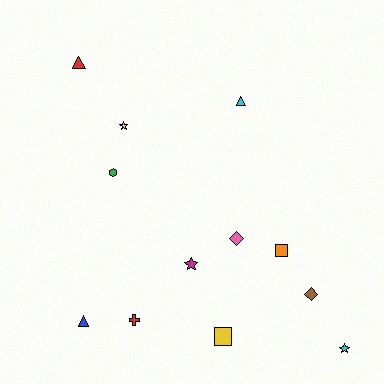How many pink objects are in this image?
There is 1 pink object.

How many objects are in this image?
There are 12 objects.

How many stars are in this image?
There are 3 stars.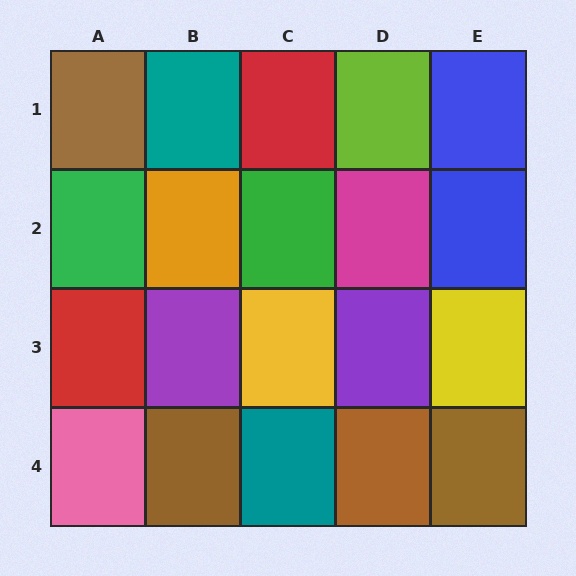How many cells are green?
2 cells are green.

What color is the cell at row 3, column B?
Purple.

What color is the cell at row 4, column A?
Pink.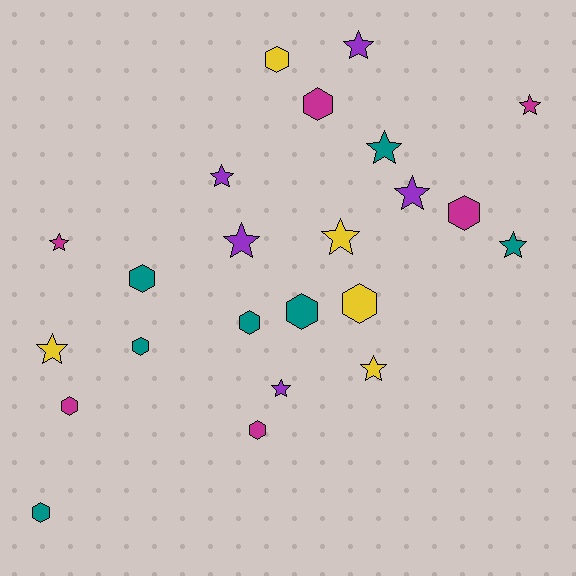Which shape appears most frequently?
Star, with 12 objects.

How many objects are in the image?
There are 23 objects.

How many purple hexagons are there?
There are no purple hexagons.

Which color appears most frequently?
Teal, with 7 objects.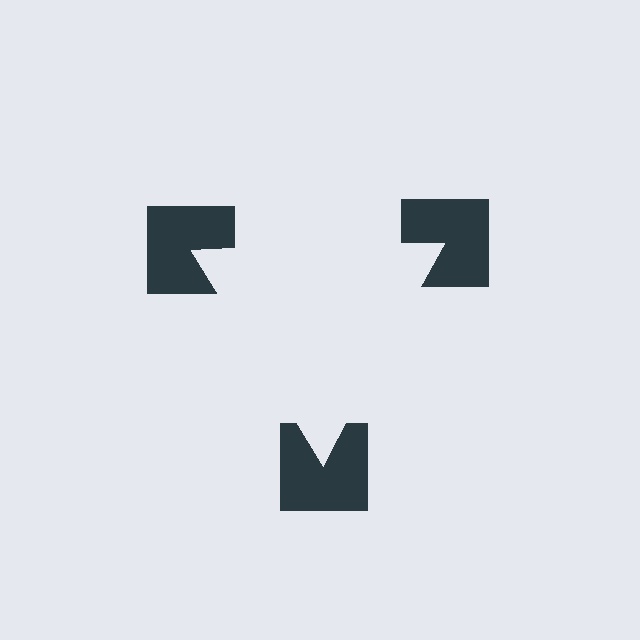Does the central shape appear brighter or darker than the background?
It typically appears slightly brighter than the background, even though no actual brightness change is drawn.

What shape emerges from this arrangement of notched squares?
An illusory triangle — its edges are inferred from the aligned wedge cuts in the notched squares, not physically drawn.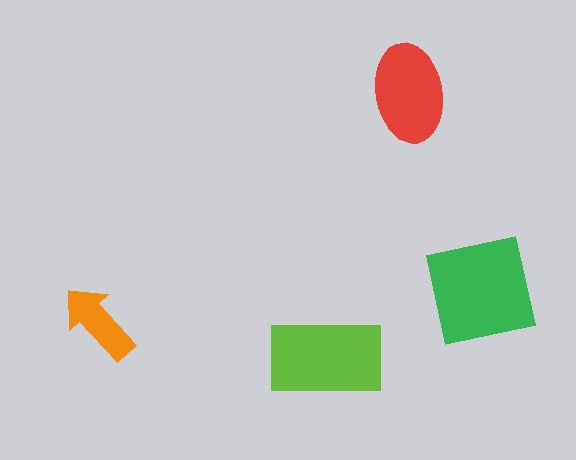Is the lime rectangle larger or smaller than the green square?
Smaller.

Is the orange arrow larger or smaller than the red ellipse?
Smaller.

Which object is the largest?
The green square.